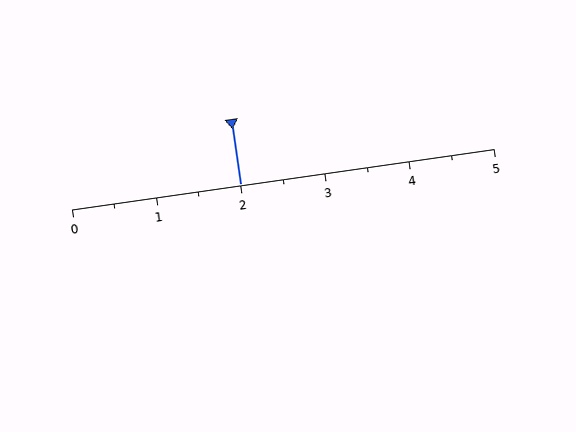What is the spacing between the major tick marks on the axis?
The major ticks are spaced 1 apart.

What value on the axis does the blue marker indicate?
The marker indicates approximately 2.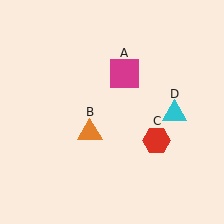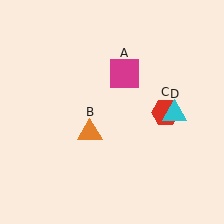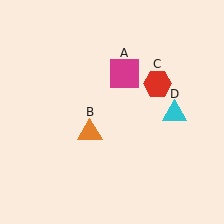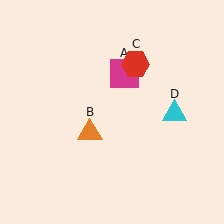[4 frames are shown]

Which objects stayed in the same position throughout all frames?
Magenta square (object A) and orange triangle (object B) and cyan triangle (object D) remained stationary.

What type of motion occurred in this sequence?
The red hexagon (object C) rotated counterclockwise around the center of the scene.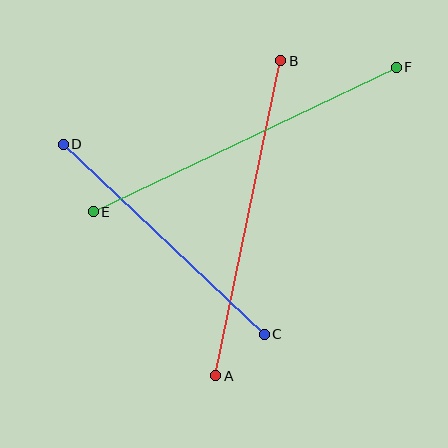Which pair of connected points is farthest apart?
Points E and F are farthest apart.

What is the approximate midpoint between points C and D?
The midpoint is at approximately (164, 239) pixels.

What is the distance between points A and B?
The distance is approximately 322 pixels.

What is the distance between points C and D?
The distance is approximately 277 pixels.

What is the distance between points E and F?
The distance is approximately 336 pixels.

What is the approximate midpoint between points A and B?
The midpoint is at approximately (248, 218) pixels.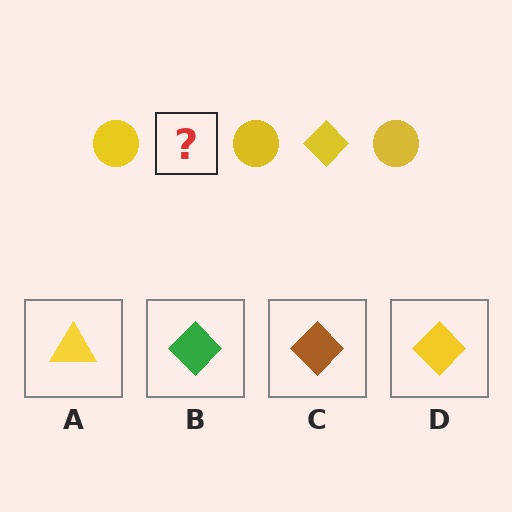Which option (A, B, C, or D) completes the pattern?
D.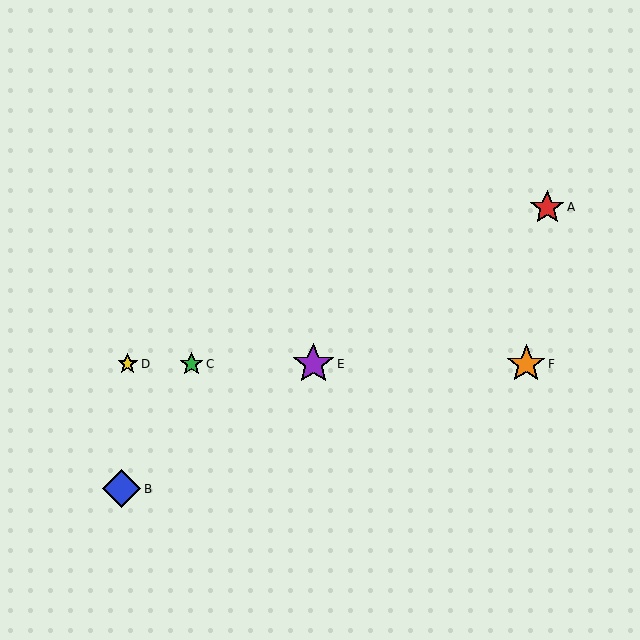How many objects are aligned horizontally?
4 objects (C, D, E, F) are aligned horizontally.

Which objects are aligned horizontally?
Objects C, D, E, F are aligned horizontally.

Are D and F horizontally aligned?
Yes, both are at y≈364.